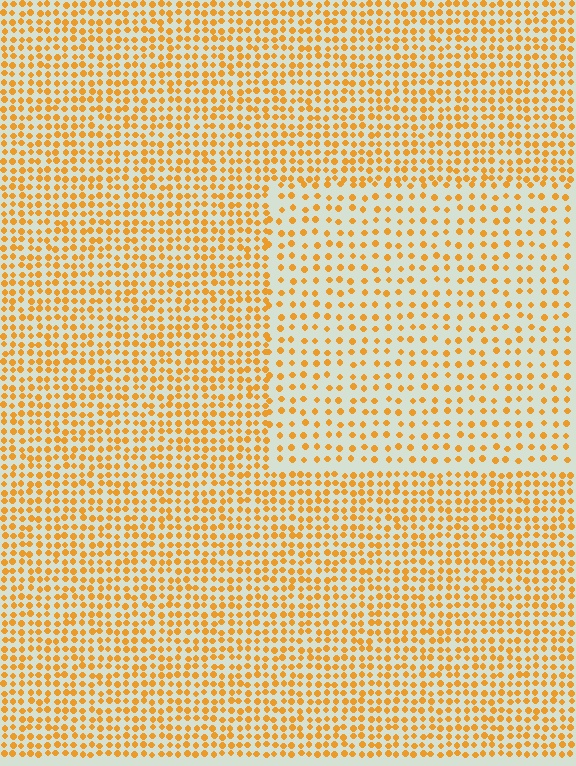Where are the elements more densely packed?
The elements are more densely packed outside the rectangle boundary.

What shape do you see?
I see a rectangle.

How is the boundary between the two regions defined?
The boundary is defined by a change in element density (approximately 1.9x ratio). All elements are the same color, size, and shape.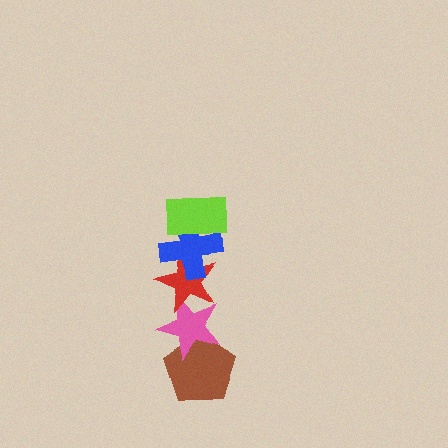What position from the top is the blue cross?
The blue cross is 2nd from the top.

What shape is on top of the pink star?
The red star is on top of the pink star.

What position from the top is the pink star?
The pink star is 4th from the top.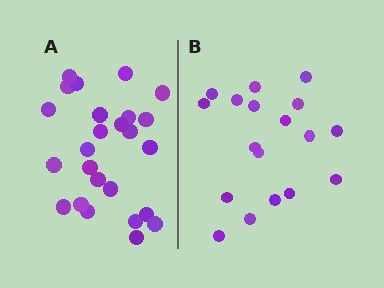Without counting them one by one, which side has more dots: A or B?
Region A (the left region) has more dots.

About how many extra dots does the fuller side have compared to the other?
Region A has roughly 8 or so more dots than region B.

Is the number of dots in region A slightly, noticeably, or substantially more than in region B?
Region A has noticeably more, but not dramatically so. The ratio is roughly 1.4 to 1.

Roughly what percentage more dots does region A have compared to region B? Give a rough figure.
About 40% more.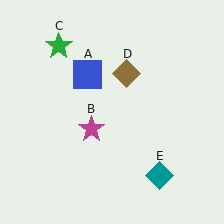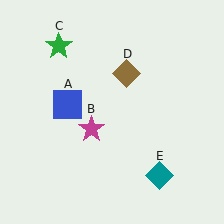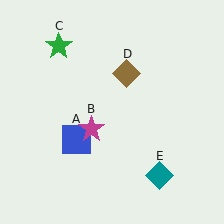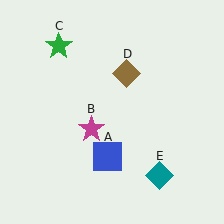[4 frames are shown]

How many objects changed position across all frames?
1 object changed position: blue square (object A).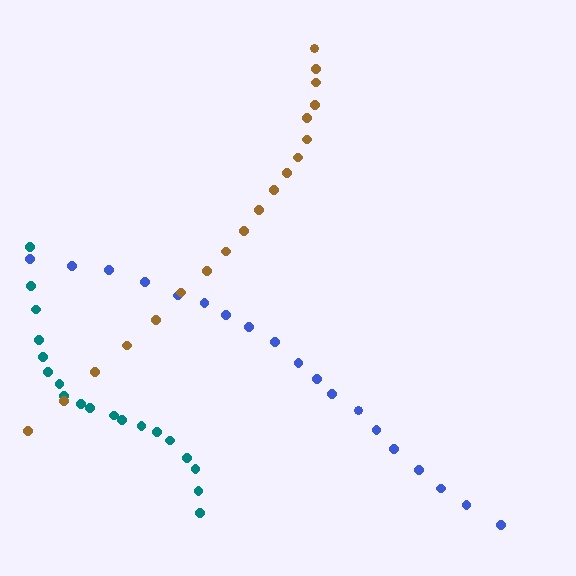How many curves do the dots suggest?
There are 3 distinct paths.